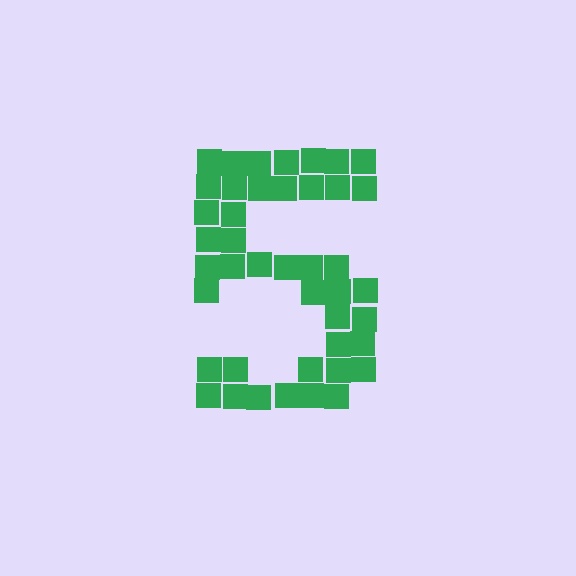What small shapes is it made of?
It is made of small squares.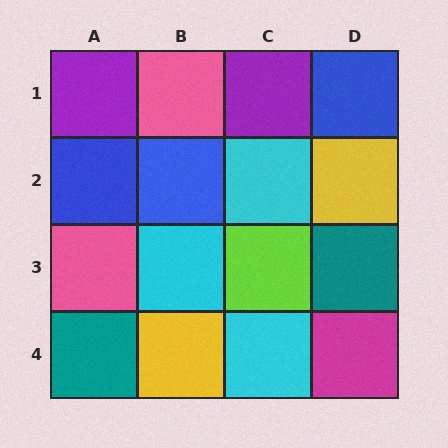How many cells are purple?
2 cells are purple.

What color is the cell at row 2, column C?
Cyan.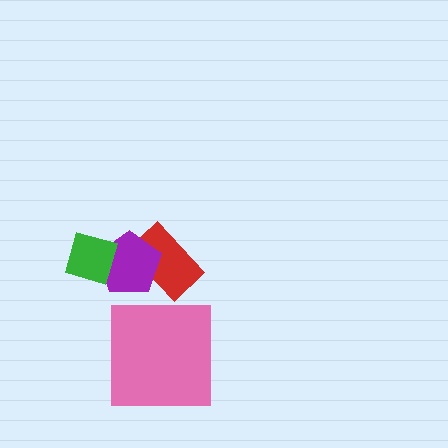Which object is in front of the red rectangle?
The purple pentagon is in front of the red rectangle.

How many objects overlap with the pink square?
0 objects overlap with the pink square.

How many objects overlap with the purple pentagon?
2 objects overlap with the purple pentagon.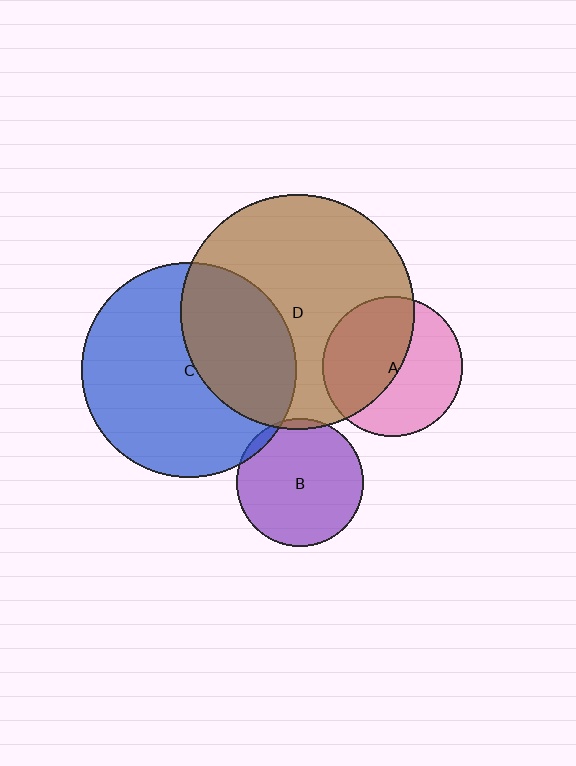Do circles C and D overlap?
Yes.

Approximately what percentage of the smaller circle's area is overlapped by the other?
Approximately 35%.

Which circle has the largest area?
Circle D (brown).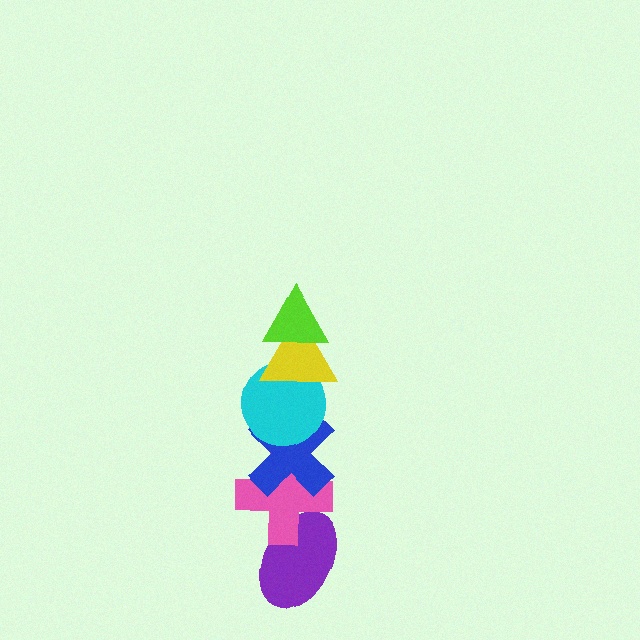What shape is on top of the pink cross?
The blue cross is on top of the pink cross.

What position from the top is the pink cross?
The pink cross is 5th from the top.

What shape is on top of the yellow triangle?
The lime triangle is on top of the yellow triangle.